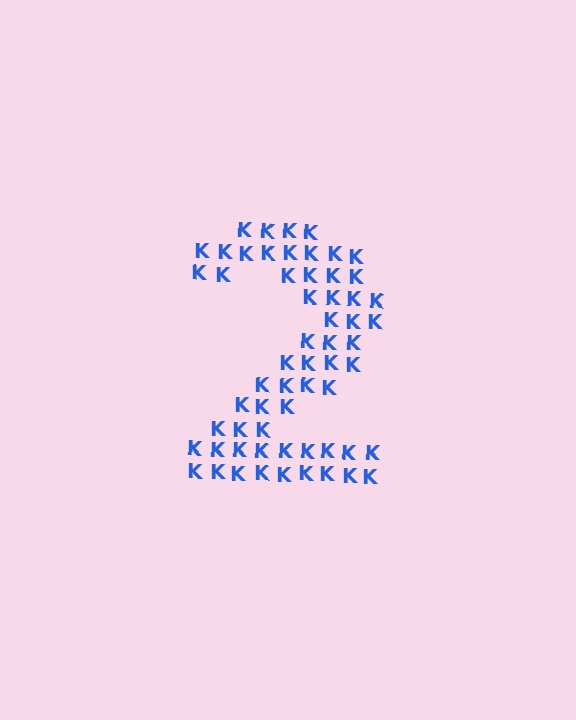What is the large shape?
The large shape is the digit 2.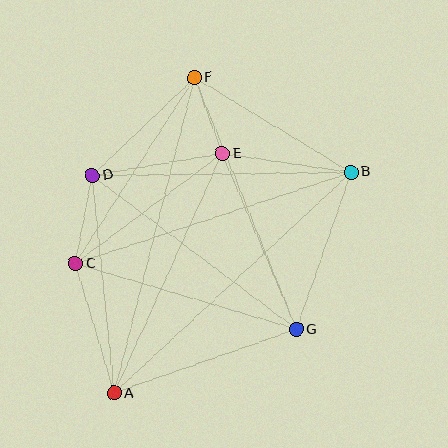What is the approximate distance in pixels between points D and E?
The distance between D and E is approximately 132 pixels.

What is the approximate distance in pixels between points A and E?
The distance between A and E is approximately 263 pixels.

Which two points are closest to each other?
Points E and F are closest to each other.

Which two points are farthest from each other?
Points A and F are farthest from each other.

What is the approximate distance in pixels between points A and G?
The distance between A and G is approximately 193 pixels.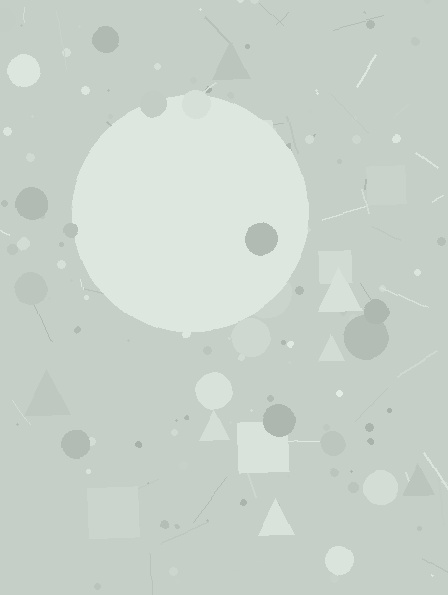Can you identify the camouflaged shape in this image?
The camouflaged shape is a circle.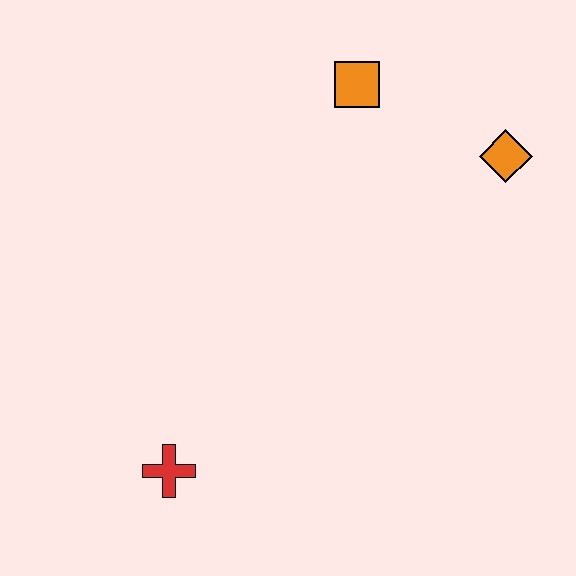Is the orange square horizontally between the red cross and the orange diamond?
Yes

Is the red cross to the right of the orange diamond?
No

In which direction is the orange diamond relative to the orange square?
The orange diamond is to the right of the orange square.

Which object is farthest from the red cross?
The orange diamond is farthest from the red cross.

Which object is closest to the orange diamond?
The orange square is closest to the orange diamond.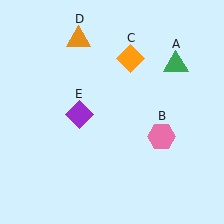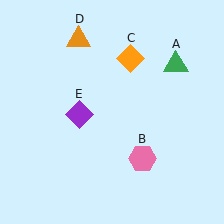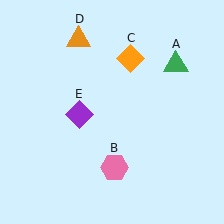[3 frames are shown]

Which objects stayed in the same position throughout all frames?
Green triangle (object A) and orange diamond (object C) and orange triangle (object D) and purple diamond (object E) remained stationary.